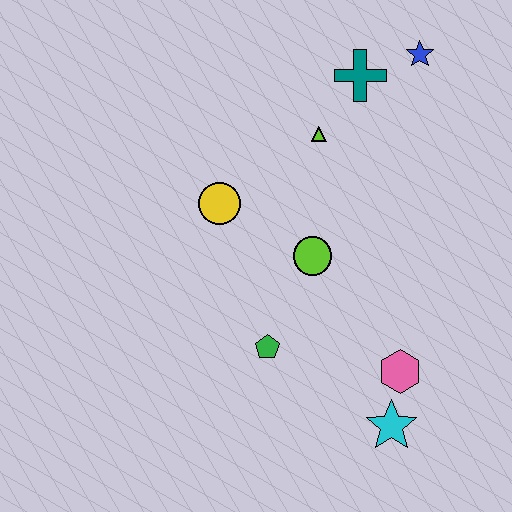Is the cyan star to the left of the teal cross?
No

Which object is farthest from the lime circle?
The blue star is farthest from the lime circle.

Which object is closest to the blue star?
The teal cross is closest to the blue star.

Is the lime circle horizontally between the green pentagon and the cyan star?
Yes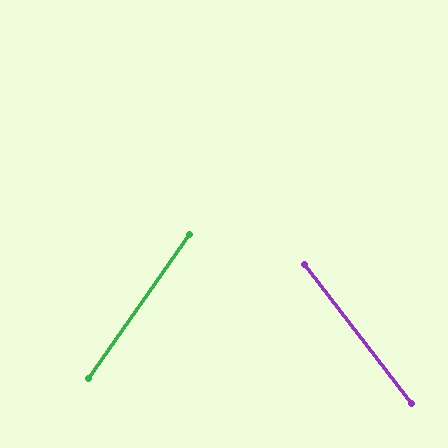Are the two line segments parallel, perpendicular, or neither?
Neither parallel nor perpendicular — they differ by about 73°.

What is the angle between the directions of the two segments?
Approximately 73 degrees.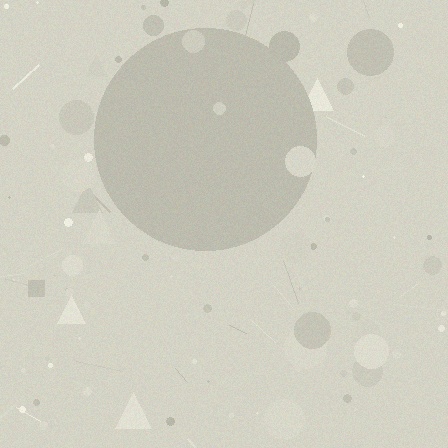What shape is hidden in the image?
A circle is hidden in the image.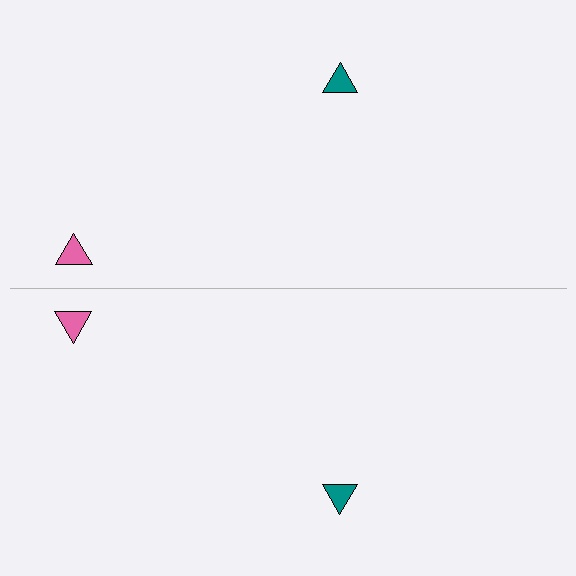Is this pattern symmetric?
Yes, this pattern has bilateral (reflection) symmetry.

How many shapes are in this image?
There are 4 shapes in this image.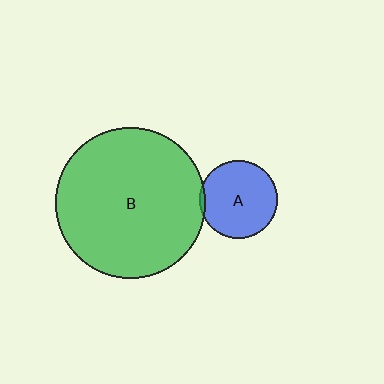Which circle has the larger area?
Circle B (green).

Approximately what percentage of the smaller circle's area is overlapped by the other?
Approximately 5%.